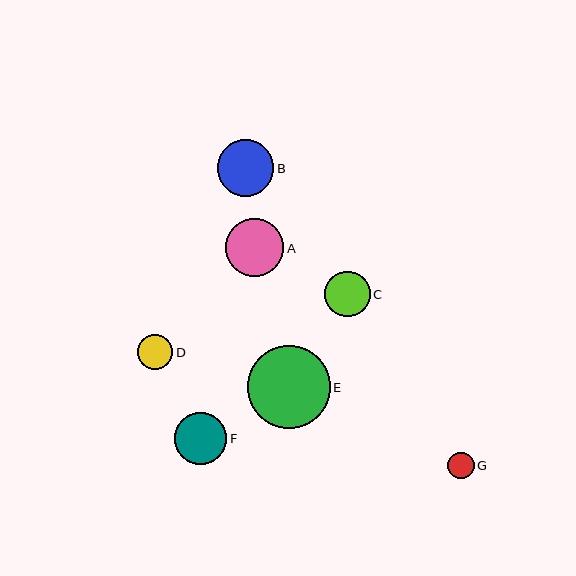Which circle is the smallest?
Circle G is the smallest with a size of approximately 26 pixels.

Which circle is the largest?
Circle E is the largest with a size of approximately 83 pixels.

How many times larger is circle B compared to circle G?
Circle B is approximately 2.1 times the size of circle G.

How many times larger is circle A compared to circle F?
Circle A is approximately 1.1 times the size of circle F.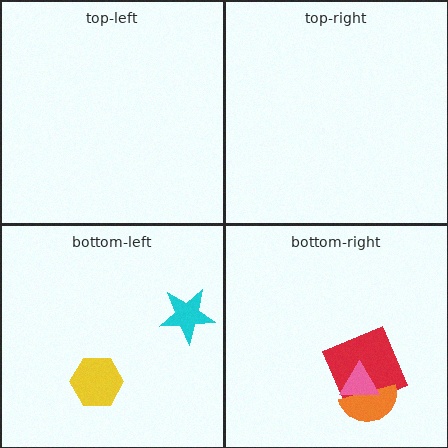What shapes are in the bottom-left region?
The yellow hexagon, the cyan star.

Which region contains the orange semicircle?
The bottom-right region.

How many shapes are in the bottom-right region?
3.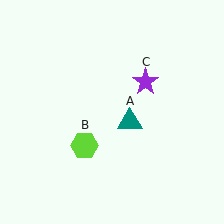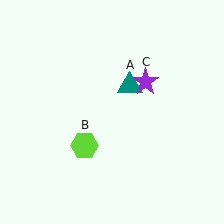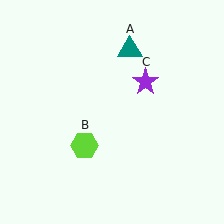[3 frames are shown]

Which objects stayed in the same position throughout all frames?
Lime hexagon (object B) and purple star (object C) remained stationary.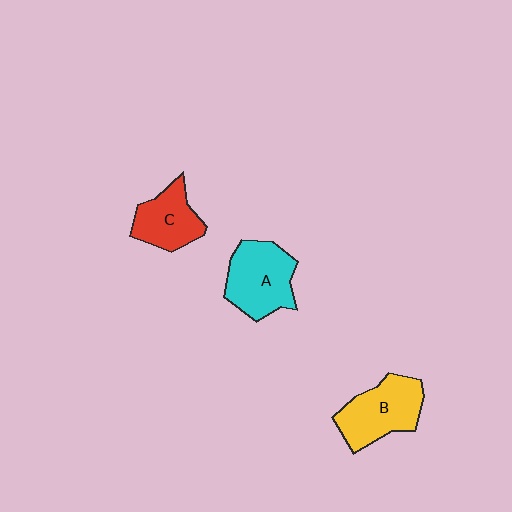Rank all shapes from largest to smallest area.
From largest to smallest: B (yellow), A (cyan), C (red).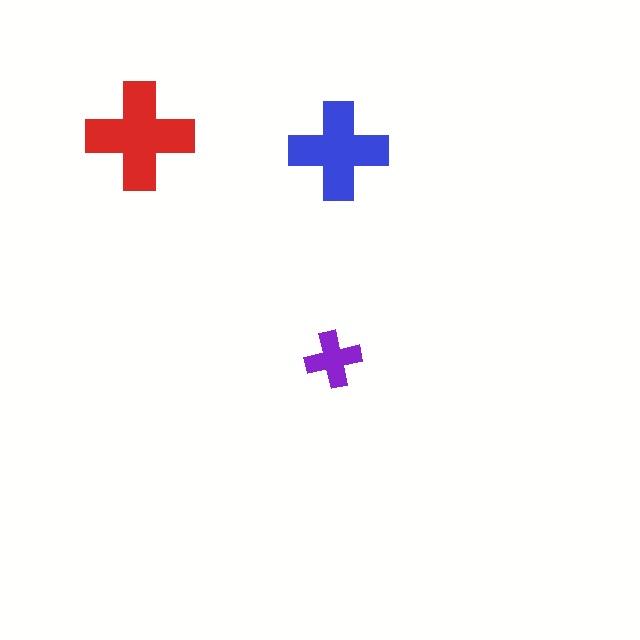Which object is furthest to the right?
The blue cross is rightmost.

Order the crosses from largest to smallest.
the red one, the blue one, the purple one.